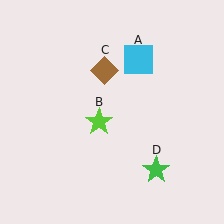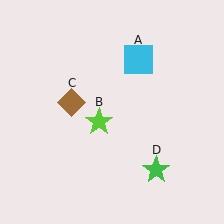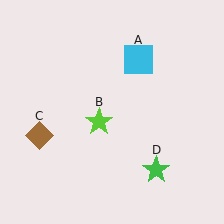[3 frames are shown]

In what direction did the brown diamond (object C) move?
The brown diamond (object C) moved down and to the left.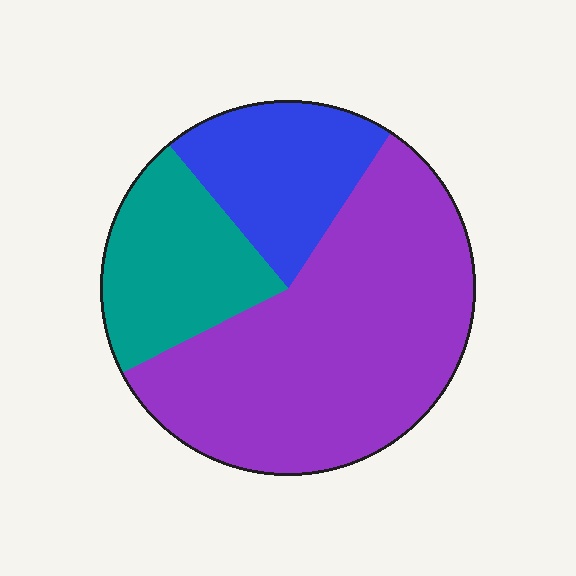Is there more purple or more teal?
Purple.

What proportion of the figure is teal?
Teal takes up about one fifth (1/5) of the figure.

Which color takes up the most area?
Purple, at roughly 60%.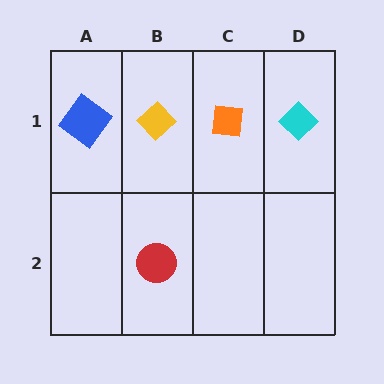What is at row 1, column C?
An orange square.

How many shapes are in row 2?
1 shape.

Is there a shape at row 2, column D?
No, that cell is empty.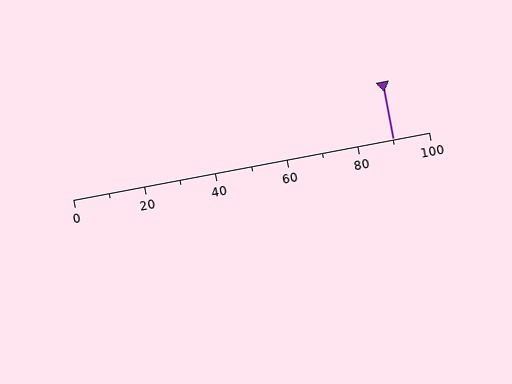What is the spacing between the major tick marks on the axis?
The major ticks are spaced 20 apart.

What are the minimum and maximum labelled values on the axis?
The axis runs from 0 to 100.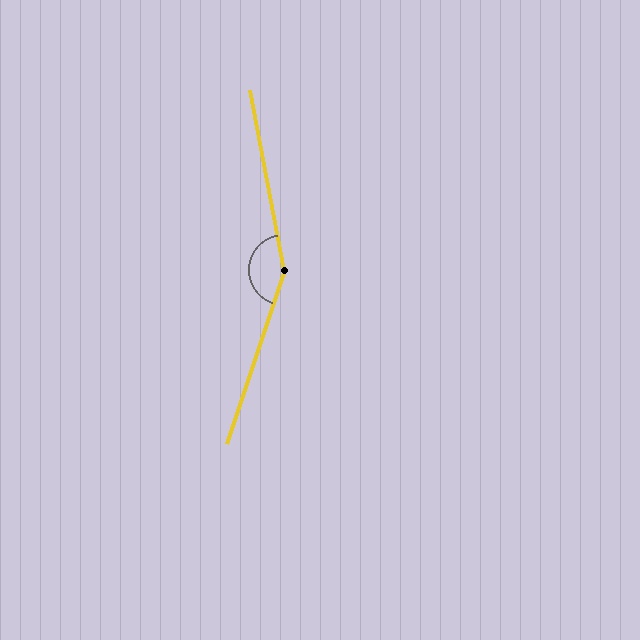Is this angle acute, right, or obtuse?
It is obtuse.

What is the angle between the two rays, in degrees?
Approximately 151 degrees.